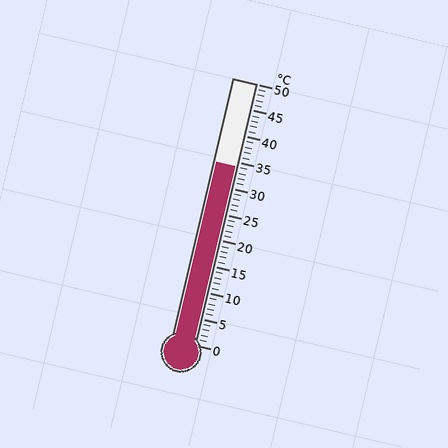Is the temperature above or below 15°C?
The temperature is above 15°C.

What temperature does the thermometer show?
The thermometer shows approximately 34°C.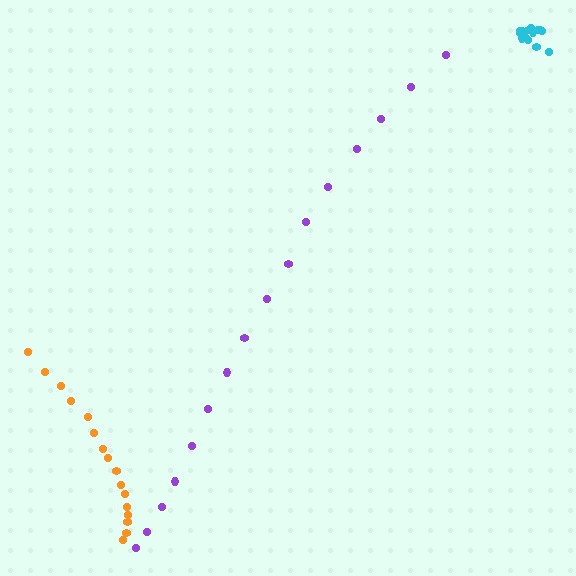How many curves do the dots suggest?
There are 3 distinct paths.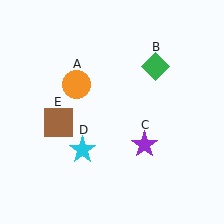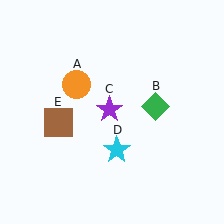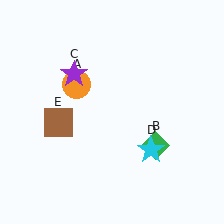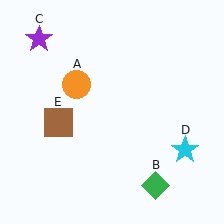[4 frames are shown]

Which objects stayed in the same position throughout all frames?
Orange circle (object A) and brown square (object E) remained stationary.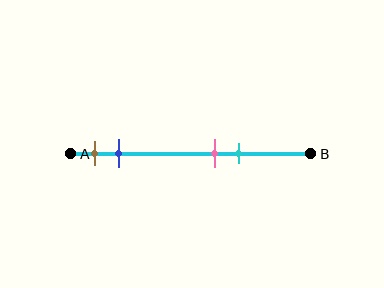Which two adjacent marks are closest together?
The pink and cyan marks are the closest adjacent pair.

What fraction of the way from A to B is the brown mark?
The brown mark is approximately 10% (0.1) of the way from A to B.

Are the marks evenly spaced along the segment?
No, the marks are not evenly spaced.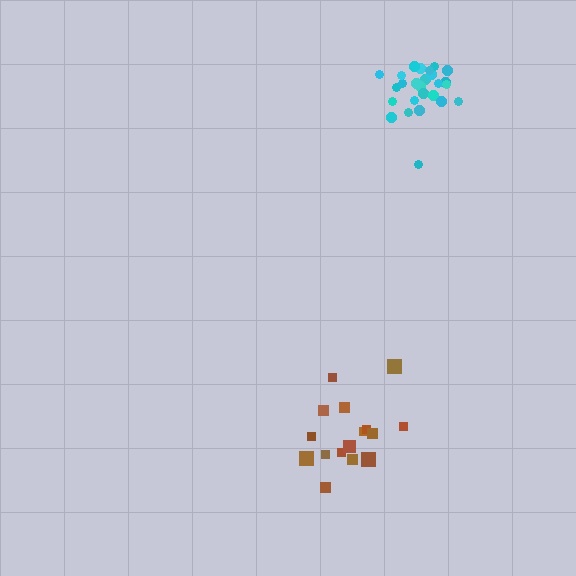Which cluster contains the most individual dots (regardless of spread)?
Cyan (26).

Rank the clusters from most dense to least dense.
cyan, brown.